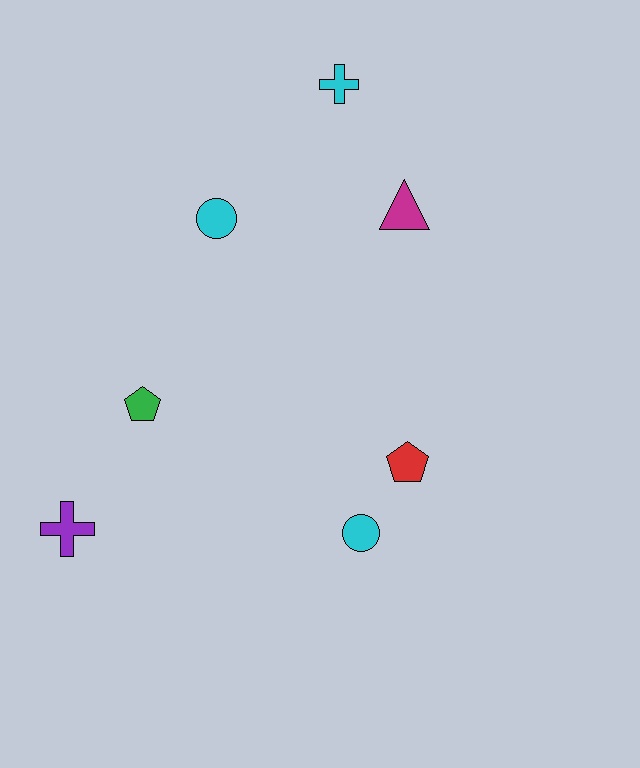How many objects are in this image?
There are 7 objects.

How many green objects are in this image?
There is 1 green object.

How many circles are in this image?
There are 2 circles.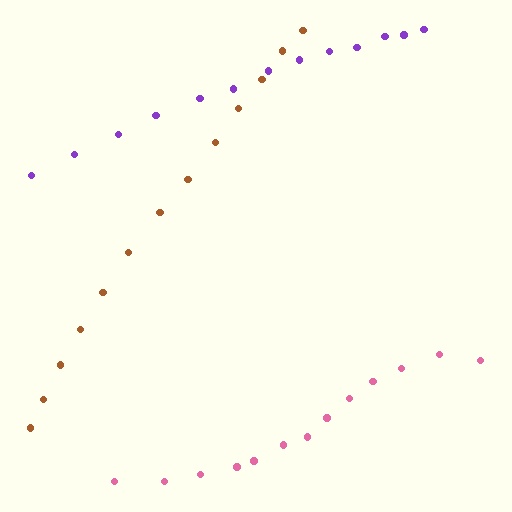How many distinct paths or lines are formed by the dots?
There are 3 distinct paths.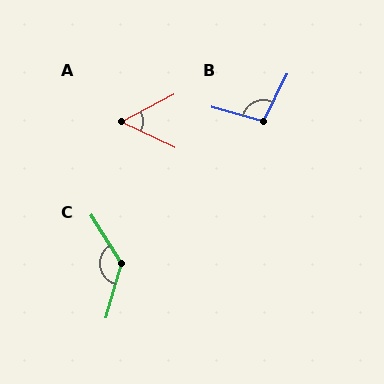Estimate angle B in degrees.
Approximately 101 degrees.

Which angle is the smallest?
A, at approximately 54 degrees.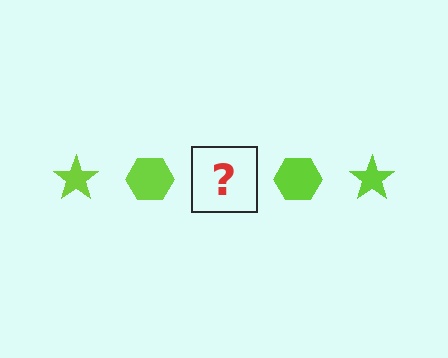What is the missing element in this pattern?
The missing element is a lime star.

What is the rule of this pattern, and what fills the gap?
The rule is that the pattern cycles through star, hexagon shapes in lime. The gap should be filled with a lime star.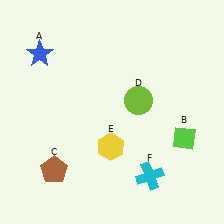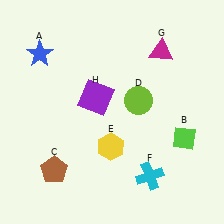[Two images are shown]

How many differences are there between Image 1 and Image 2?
There are 2 differences between the two images.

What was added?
A magenta triangle (G), a purple square (H) were added in Image 2.